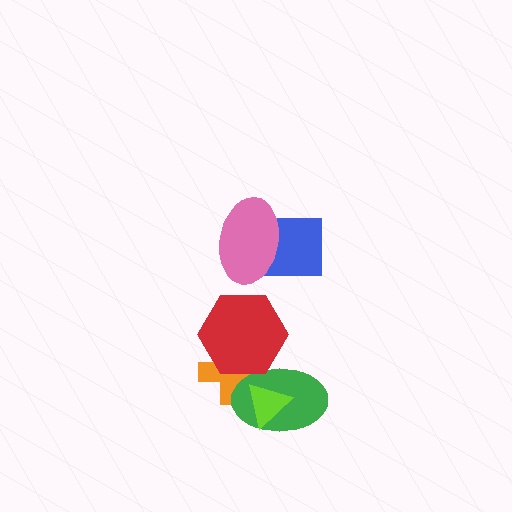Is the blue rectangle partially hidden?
Yes, it is partially covered by another shape.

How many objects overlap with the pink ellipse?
1 object overlaps with the pink ellipse.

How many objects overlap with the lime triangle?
2 objects overlap with the lime triangle.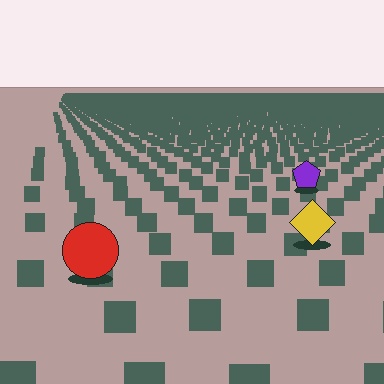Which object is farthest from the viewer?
The purple pentagon is farthest from the viewer. It appears smaller and the ground texture around it is denser.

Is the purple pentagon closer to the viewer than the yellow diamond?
No. The yellow diamond is closer — you can tell from the texture gradient: the ground texture is coarser near it.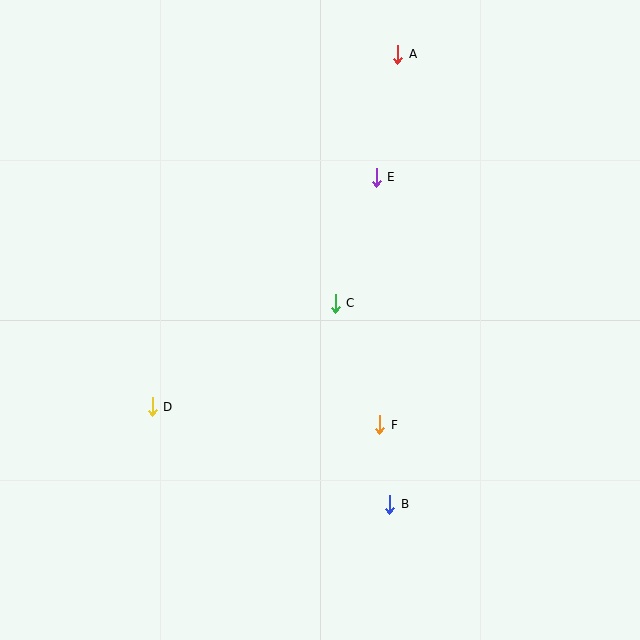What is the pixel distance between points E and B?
The distance between E and B is 327 pixels.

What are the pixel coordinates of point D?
Point D is at (152, 407).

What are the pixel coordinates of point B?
Point B is at (390, 504).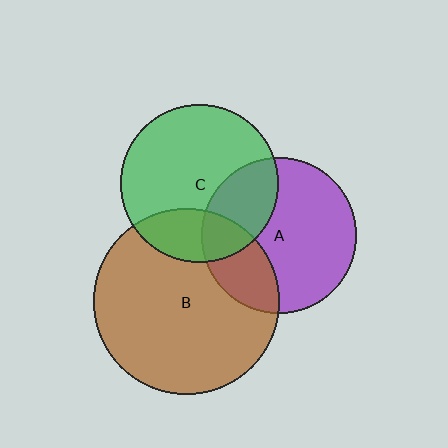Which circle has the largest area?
Circle B (brown).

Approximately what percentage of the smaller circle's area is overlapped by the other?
Approximately 30%.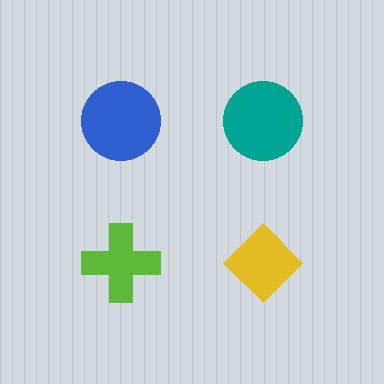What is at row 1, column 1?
A blue circle.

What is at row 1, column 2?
A teal circle.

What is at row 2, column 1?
A lime cross.